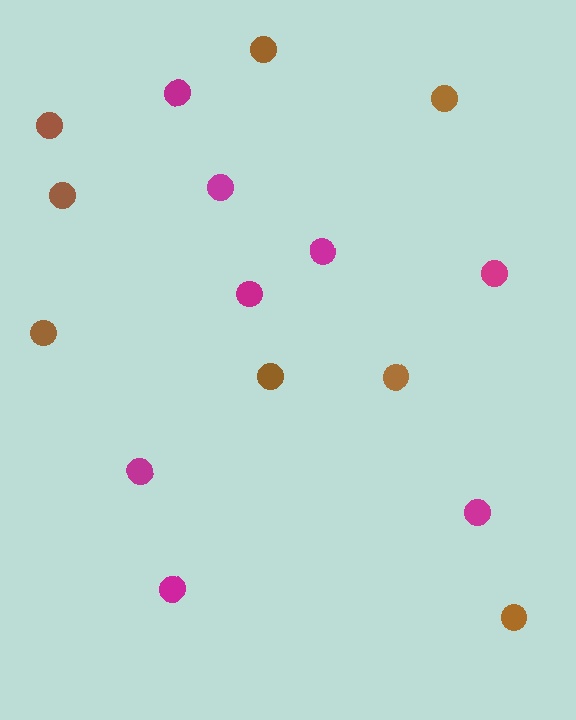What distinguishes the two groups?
There are 2 groups: one group of brown circles (8) and one group of magenta circles (8).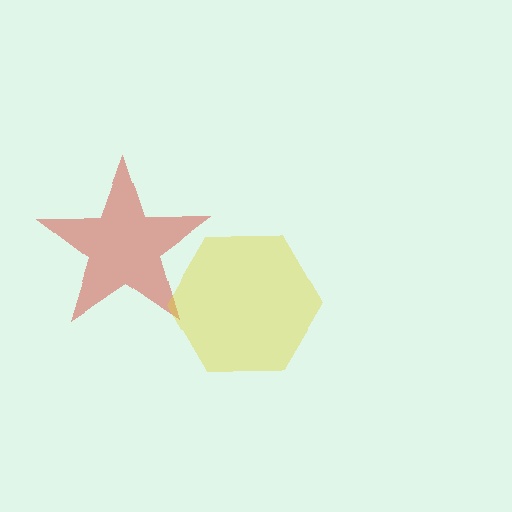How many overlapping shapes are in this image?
There are 2 overlapping shapes in the image.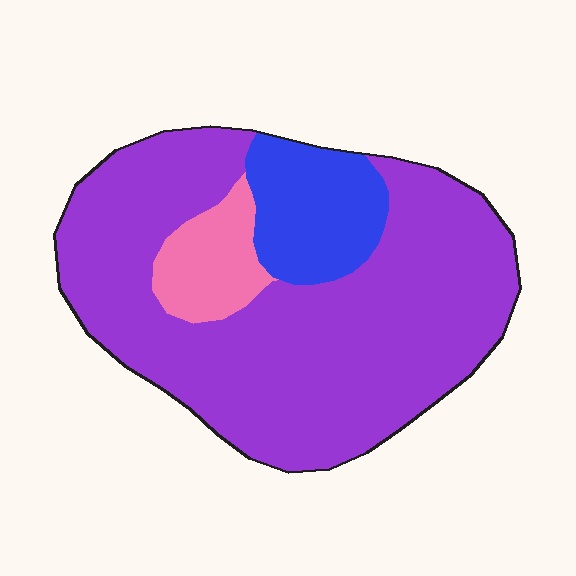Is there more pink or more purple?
Purple.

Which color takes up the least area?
Pink, at roughly 10%.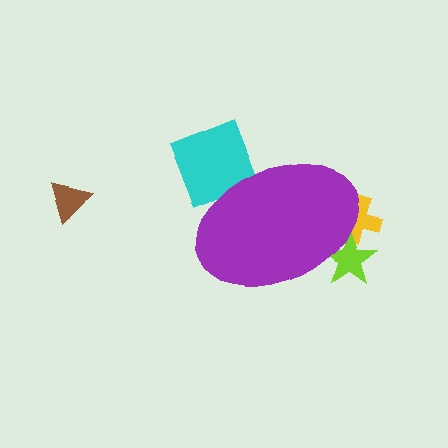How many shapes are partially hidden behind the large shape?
3 shapes are partially hidden.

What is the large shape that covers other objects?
A purple ellipse.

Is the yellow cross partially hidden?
Yes, the yellow cross is partially hidden behind the purple ellipse.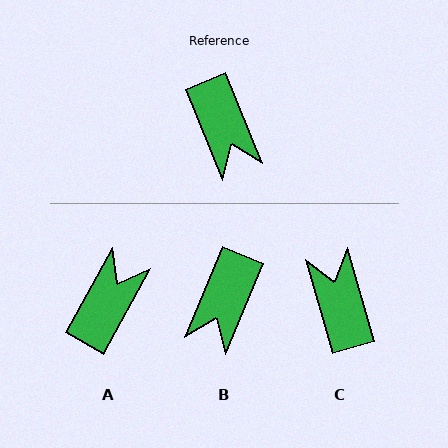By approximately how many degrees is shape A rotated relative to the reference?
Approximately 129 degrees counter-clockwise.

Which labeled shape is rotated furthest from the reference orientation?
C, about 174 degrees away.